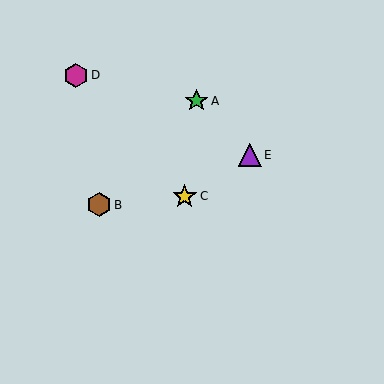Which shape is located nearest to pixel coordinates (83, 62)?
The magenta hexagon (labeled D) at (76, 75) is nearest to that location.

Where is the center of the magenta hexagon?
The center of the magenta hexagon is at (76, 75).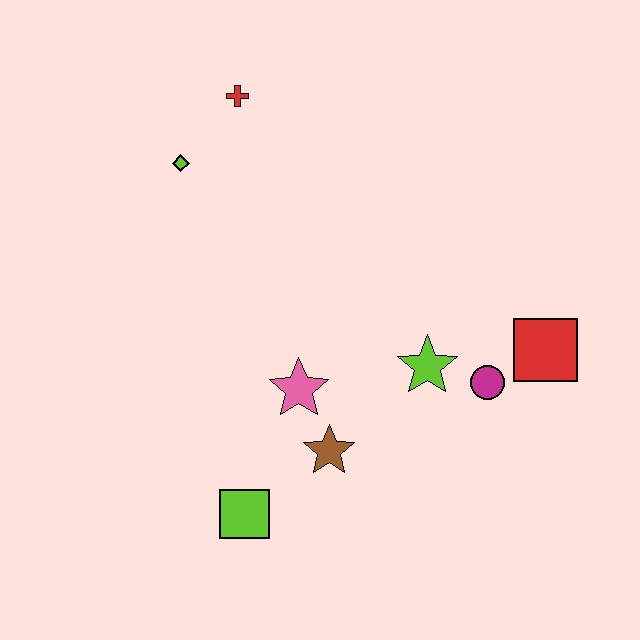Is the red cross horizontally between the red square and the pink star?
No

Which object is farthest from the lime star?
The red cross is farthest from the lime star.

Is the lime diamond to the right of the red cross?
No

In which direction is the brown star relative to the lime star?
The brown star is to the left of the lime star.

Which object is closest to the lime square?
The brown star is closest to the lime square.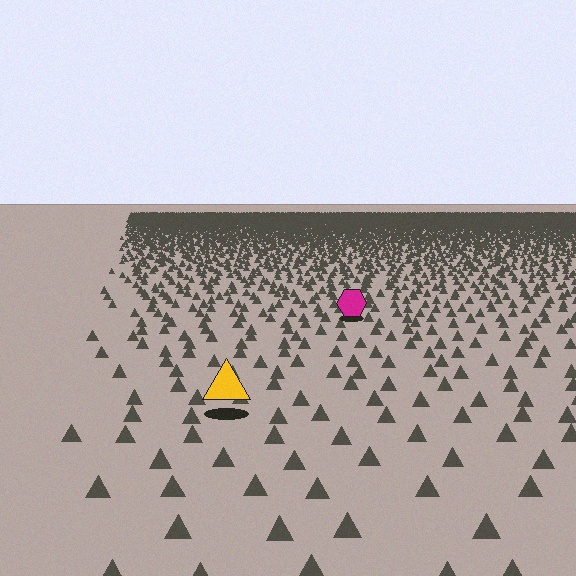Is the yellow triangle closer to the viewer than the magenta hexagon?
Yes. The yellow triangle is closer — you can tell from the texture gradient: the ground texture is coarser near it.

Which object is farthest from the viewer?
The magenta hexagon is farthest from the viewer. It appears smaller and the ground texture around it is denser.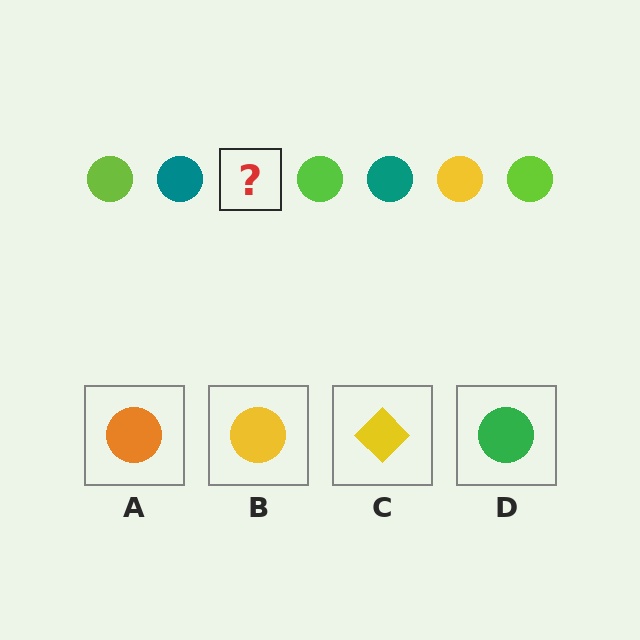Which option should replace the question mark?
Option B.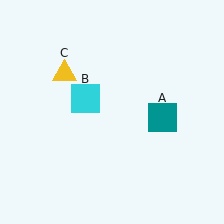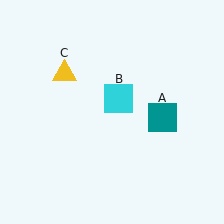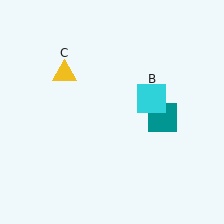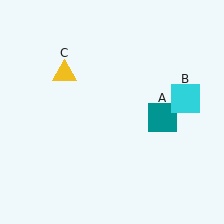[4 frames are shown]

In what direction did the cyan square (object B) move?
The cyan square (object B) moved right.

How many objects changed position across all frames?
1 object changed position: cyan square (object B).